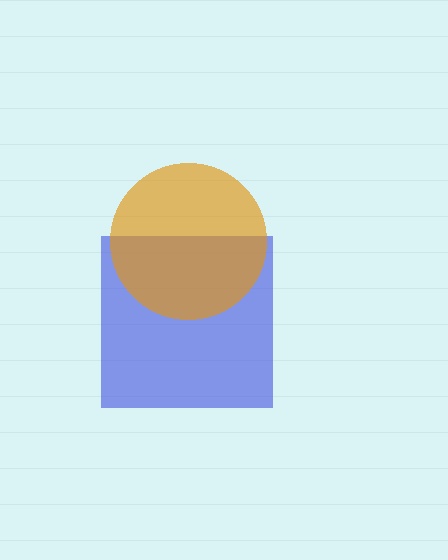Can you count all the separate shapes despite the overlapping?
Yes, there are 2 separate shapes.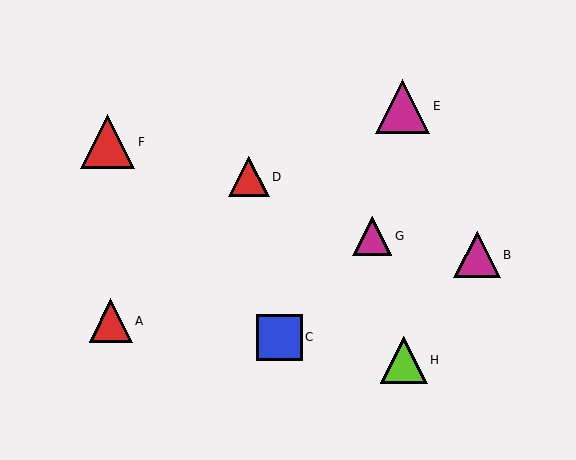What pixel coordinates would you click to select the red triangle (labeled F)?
Click at (108, 142) to select the red triangle F.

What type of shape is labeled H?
Shape H is a lime triangle.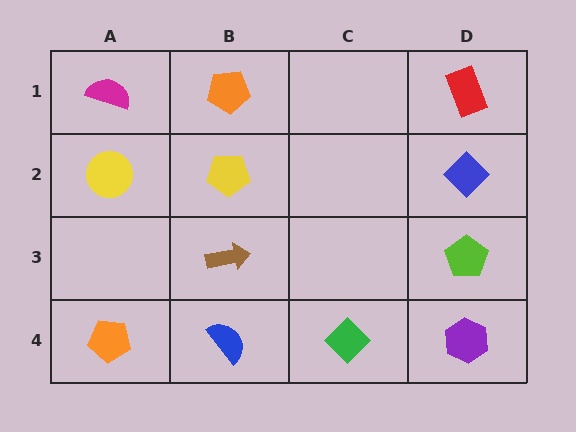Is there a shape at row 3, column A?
No, that cell is empty.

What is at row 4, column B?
A blue semicircle.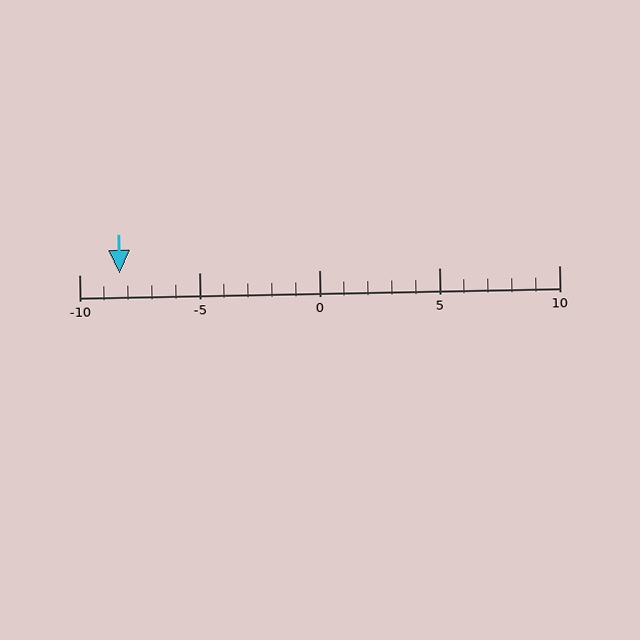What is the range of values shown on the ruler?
The ruler shows values from -10 to 10.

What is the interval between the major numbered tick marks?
The major tick marks are spaced 5 units apart.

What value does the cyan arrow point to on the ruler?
The cyan arrow points to approximately -8.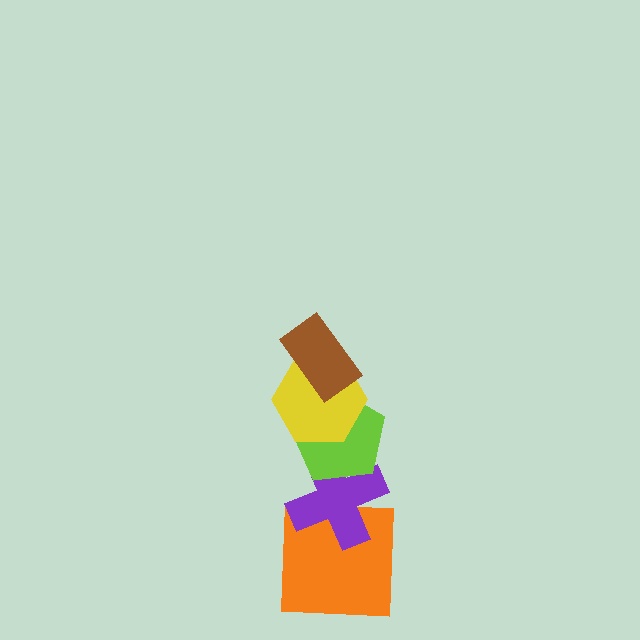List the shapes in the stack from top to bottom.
From top to bottom: the brown rectangle, the yellow hexagon, the lime pentagon, the purple cross, the orange square.